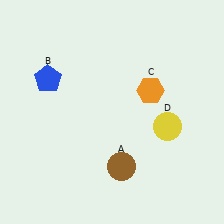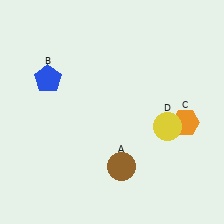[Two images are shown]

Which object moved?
The orange hexagon (C) moved right.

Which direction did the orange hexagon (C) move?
The orange hexagon (C) moved right.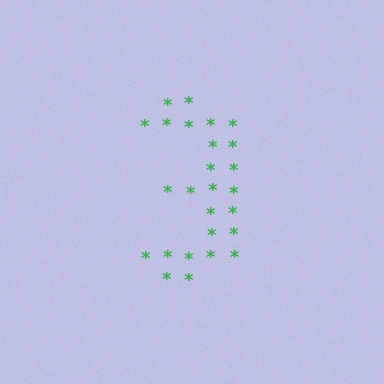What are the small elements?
The small elements are asterisks.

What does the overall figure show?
The overall figure shows the digit 3.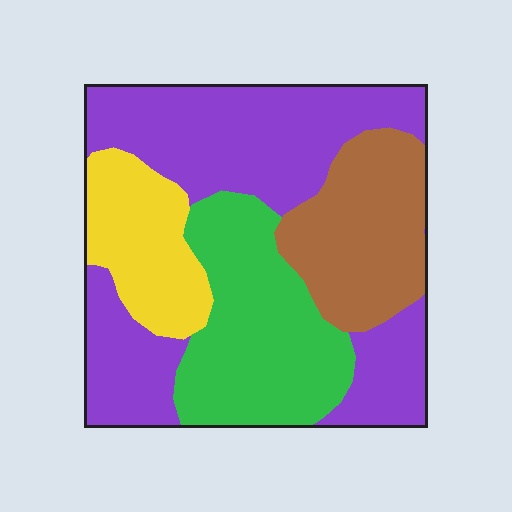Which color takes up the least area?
Yellow, at roughly 15%.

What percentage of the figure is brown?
Brown takes up about one fifth (1/5) of the figure.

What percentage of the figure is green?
Green takes up between a sixth and a third of the figure.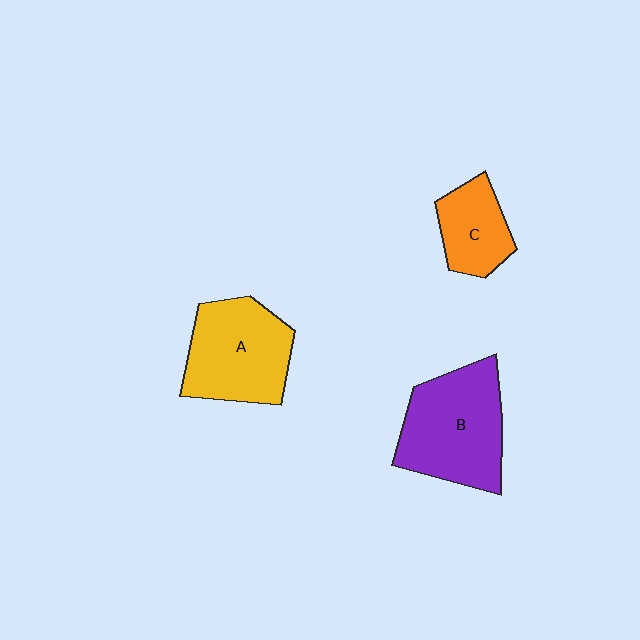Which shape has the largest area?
Shape B (purple).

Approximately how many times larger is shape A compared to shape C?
Approximately 1.7 times.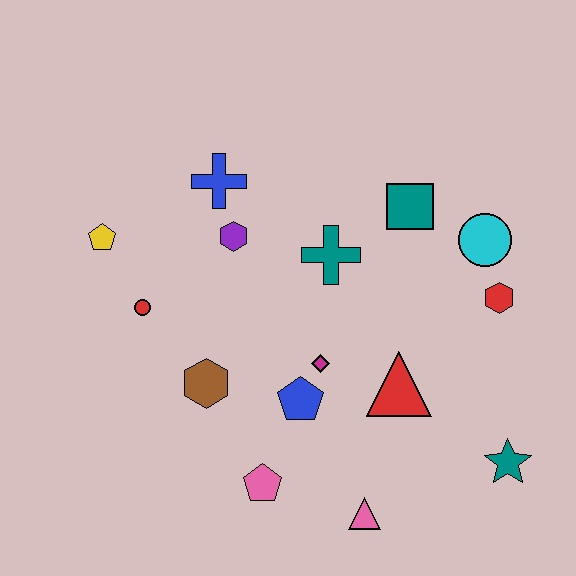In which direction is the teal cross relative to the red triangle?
The teal cross is above the red triangle.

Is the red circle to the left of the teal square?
Yes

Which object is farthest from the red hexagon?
The yellow pentagon is farthest from the red hexagon.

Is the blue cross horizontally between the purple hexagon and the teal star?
No